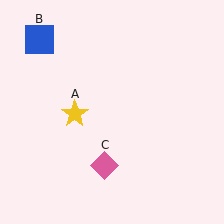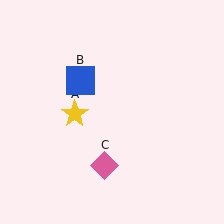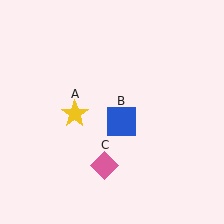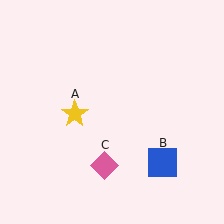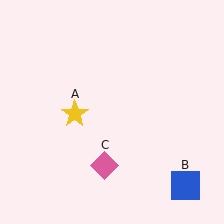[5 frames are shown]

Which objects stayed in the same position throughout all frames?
Yellow star (object A) and pink diamond (object C) remained stationary.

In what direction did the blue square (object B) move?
The blue square (object B) moved down and to the right.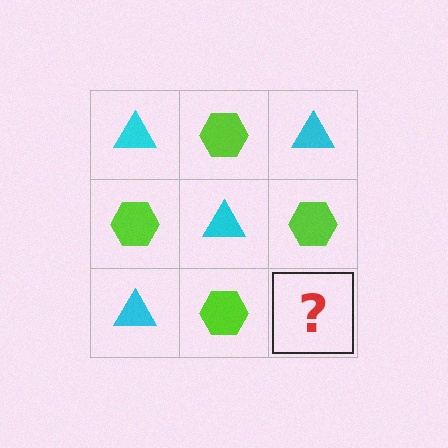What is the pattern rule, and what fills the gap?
The rule is that it alternates cyan triangle and lime hexagon in a checkerboard pattern. The gap should be filled with a cyan triangle.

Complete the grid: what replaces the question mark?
The question mark should be replaced with a cyan triangle.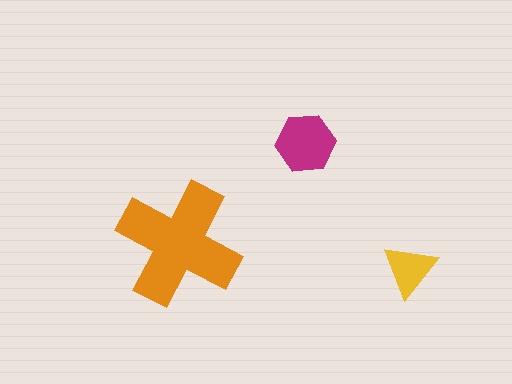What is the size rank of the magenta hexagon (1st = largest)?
2nd.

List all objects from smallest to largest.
The yellow triangle, the magenta hexagon, the orange cross.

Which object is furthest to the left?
The orange cross is leftmost.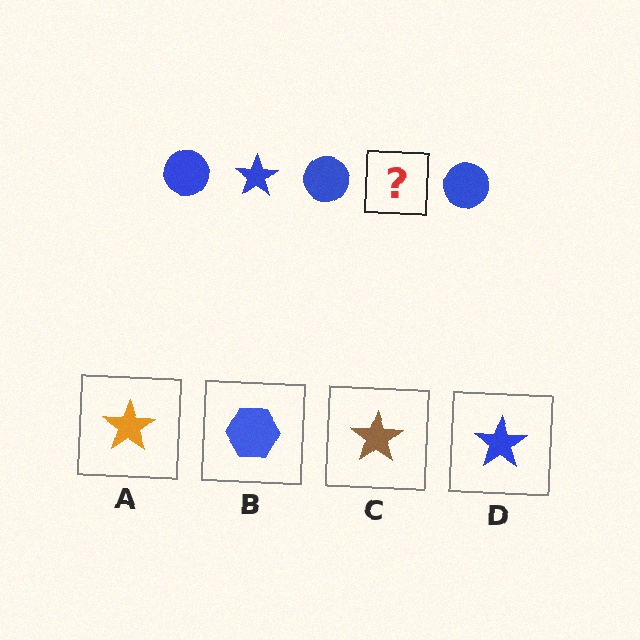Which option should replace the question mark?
Option D.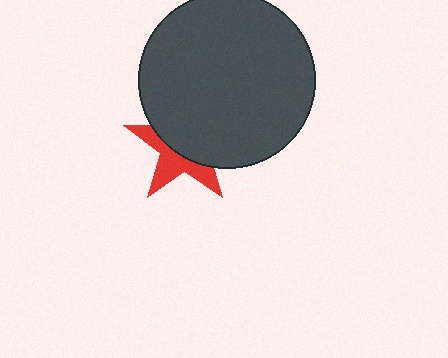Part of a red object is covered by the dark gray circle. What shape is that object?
It is a star.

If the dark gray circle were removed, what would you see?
You would see the complete red star.